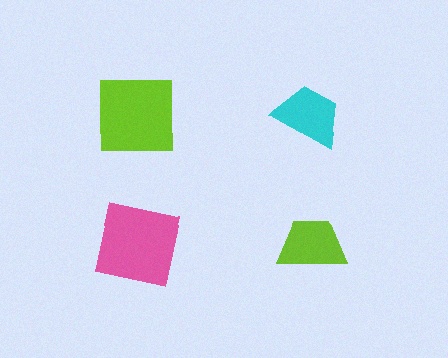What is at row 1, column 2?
A cyan trapezoid.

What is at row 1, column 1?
A lime square.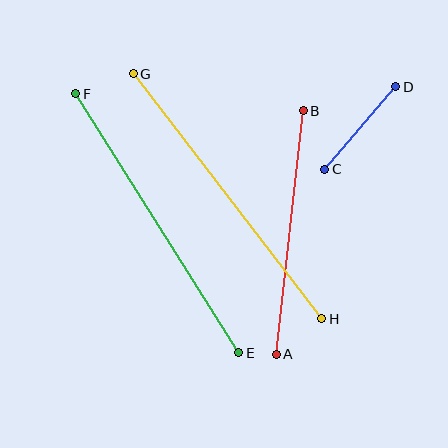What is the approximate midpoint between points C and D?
The midpoint is at approximately (360, 128) pixels.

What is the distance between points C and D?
The distance is approximately 109 pixels.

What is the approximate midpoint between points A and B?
The midpoint is at approximately (290, 232) pixels.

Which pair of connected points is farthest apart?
Points G and H are farthest apart.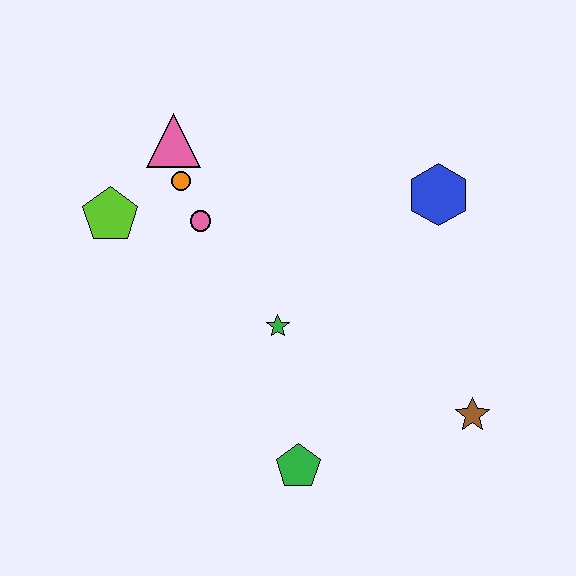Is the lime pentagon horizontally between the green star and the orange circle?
No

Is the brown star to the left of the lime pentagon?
No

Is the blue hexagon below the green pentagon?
No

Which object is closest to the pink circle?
The orange circle is closest to the pink circle.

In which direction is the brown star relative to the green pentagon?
The brown star is to the right of the green pentagon.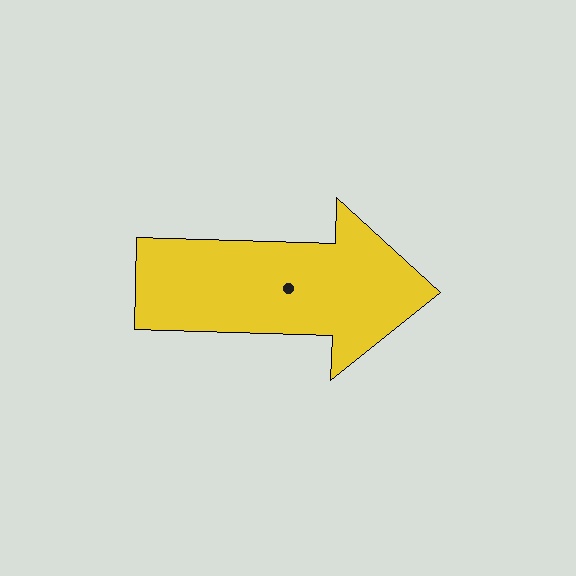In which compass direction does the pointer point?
East.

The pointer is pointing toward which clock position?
Roughly 3 o'clock.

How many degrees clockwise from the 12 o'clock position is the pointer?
Approximately 92 degrees.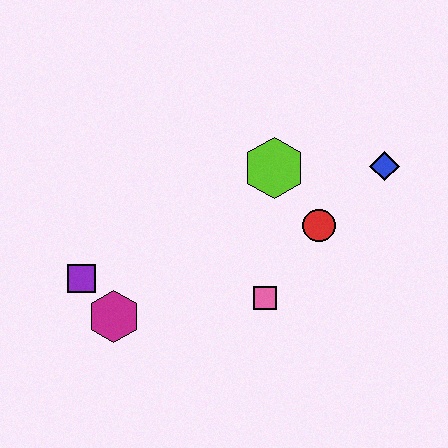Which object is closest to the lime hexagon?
The red circle is closest to the lime hexagon.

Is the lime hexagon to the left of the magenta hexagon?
No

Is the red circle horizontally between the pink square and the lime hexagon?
No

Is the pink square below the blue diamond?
Yes